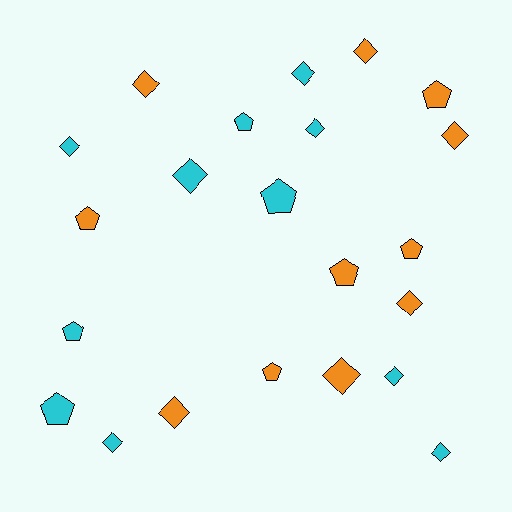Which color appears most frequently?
Cyan, with 11 objects.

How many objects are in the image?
There are 22 objects.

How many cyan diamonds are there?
There are 7 cyan diamonds.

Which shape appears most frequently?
Diamond, with 13 objects.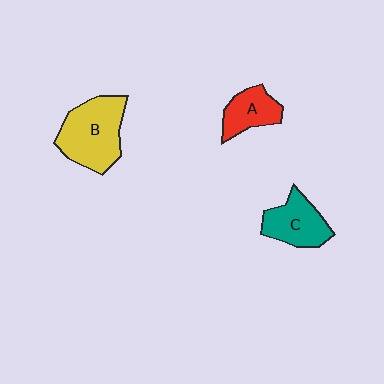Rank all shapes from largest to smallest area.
From largest to smallest: B (yellow), C (teal), A (red).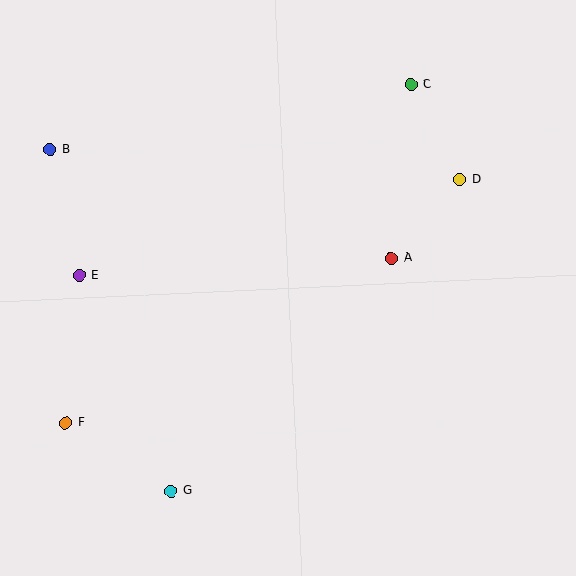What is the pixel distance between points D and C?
The distance between D and C is 107 pixels.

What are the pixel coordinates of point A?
Point A is at (391, 259).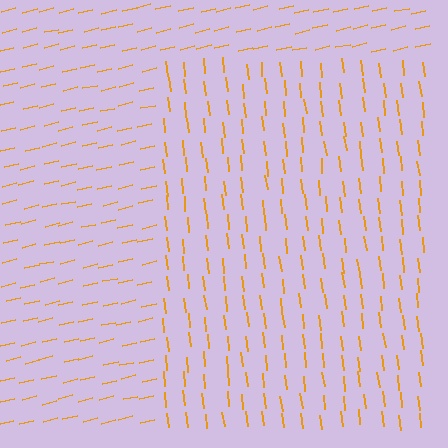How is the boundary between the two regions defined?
The boundary is defined purely by a change in line orientation (approximately 83 degrees difference). All lines are the same color and thickness.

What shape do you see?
I see a rectangle.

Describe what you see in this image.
The image is filled with small orange line segments. A rectangle region in the image has lines oriented differently from the surrounding lines, creating a visible texture boundary.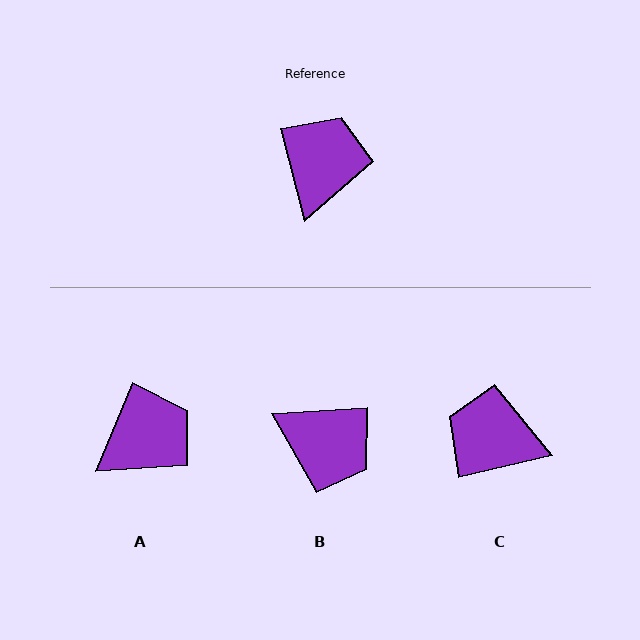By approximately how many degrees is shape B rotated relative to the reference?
Approximately 101 degrees clockwise.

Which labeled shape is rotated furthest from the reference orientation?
B, about 101 degrees away.